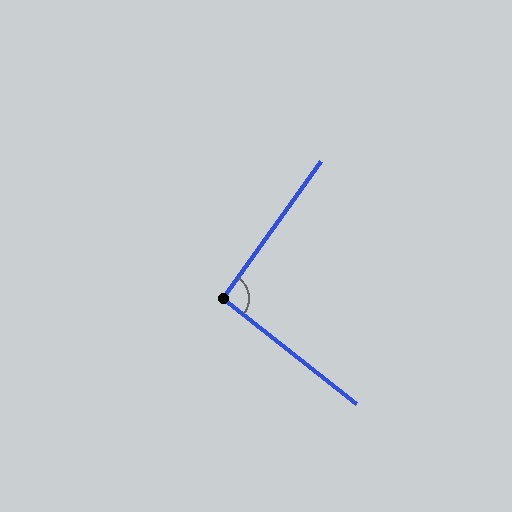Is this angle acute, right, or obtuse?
It is approximately a right angle.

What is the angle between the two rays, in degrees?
Approximately 93 degrees.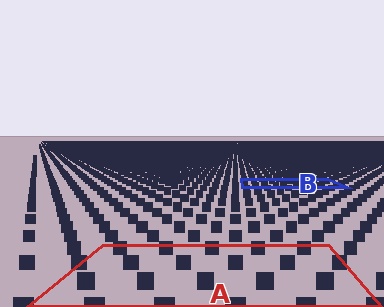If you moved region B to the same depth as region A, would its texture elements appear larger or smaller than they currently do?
They would appear larger. At a closer depth, the same texture elements are projected at a bigger on-screen size.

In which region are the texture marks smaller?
The texture marks are smaller in region B, because it is farther away.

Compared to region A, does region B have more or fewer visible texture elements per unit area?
Region B has more texture elements per unit area — they are packed more densely because it is farther away.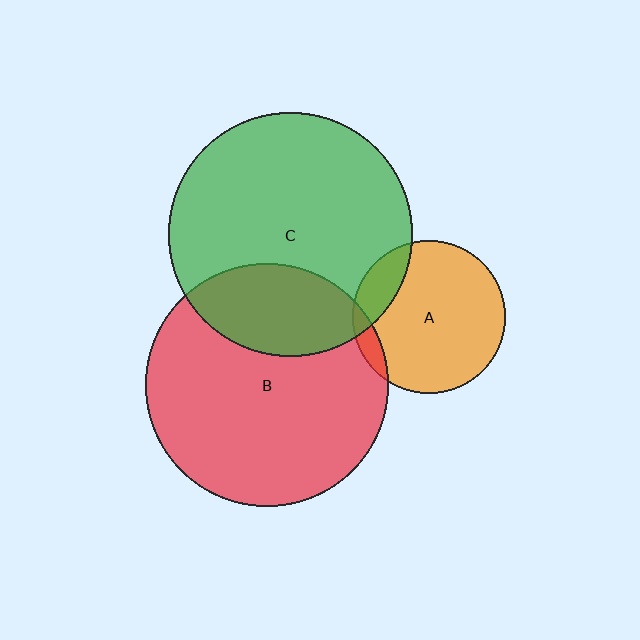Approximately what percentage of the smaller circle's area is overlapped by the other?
Approximately 15%.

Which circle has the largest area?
Circle C (green).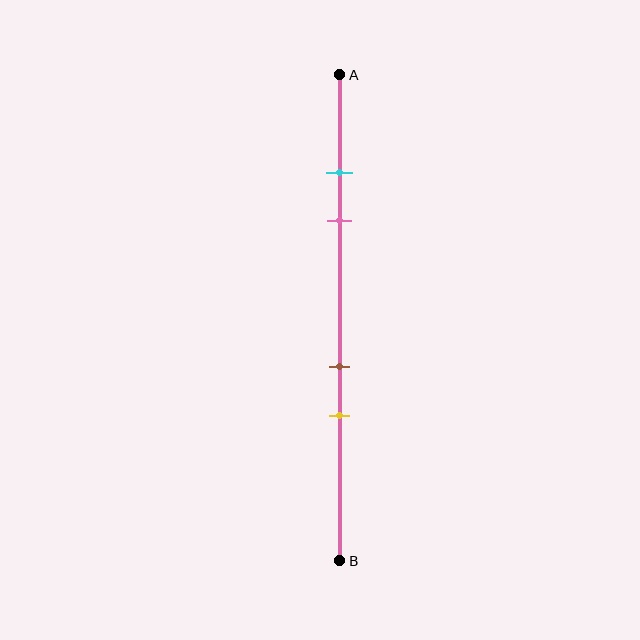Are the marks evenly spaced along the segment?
No, the marks are not evenly spaced.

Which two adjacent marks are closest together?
The cyan and pink marks are the closest adjacent pair.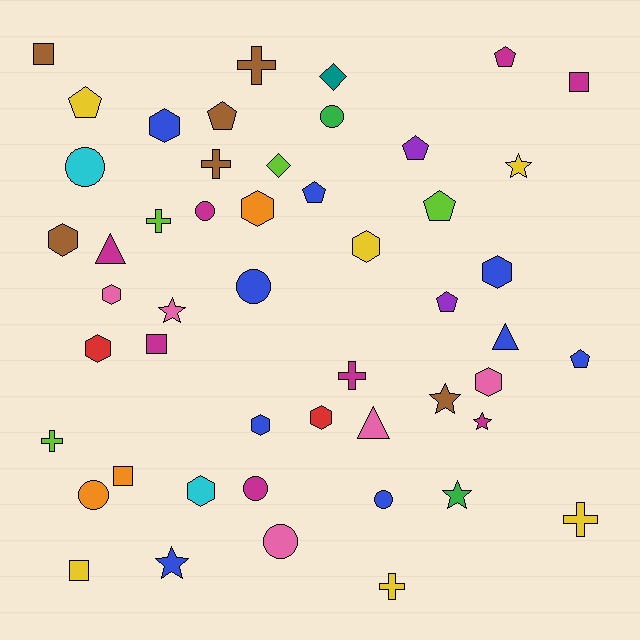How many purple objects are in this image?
There are 2 purple objects.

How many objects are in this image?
There are 50 objects.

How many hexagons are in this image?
There are 11 hexagons.